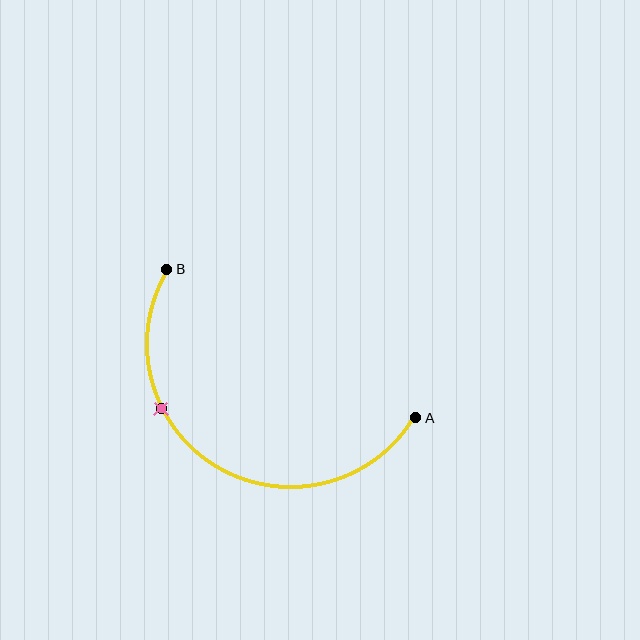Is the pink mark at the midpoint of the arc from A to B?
No. The pink mark lies on the arc but is closer to endpoint B. The arc midpoint would be at the point on the curve equidistant along the arc from both A and B.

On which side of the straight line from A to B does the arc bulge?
The arc bulges below the straight line connecting A and B.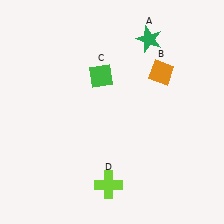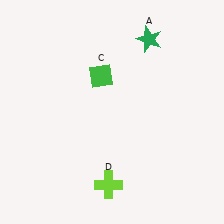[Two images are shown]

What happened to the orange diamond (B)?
The orange diamond (B) was removed in Image 2. It was in the top-right area of Image 1.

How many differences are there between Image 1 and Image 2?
There is 1 difference between the two images.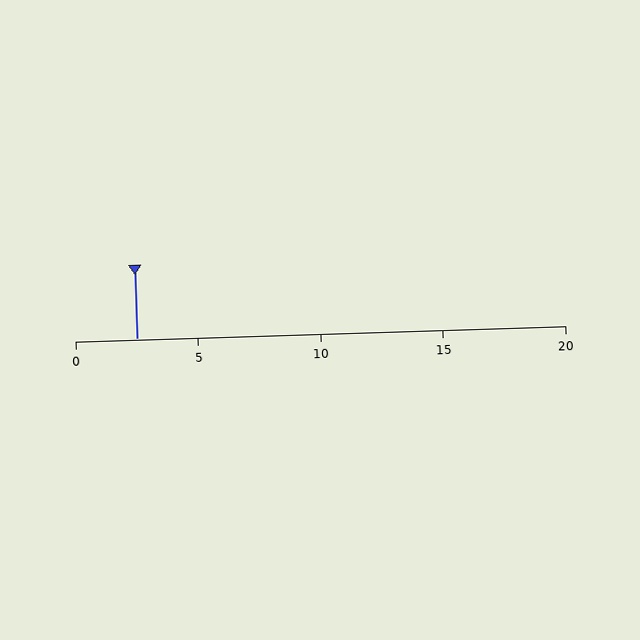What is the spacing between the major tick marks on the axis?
The major ticks are spaced 5 apart.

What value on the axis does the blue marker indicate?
The marker indicates approximately 2.5.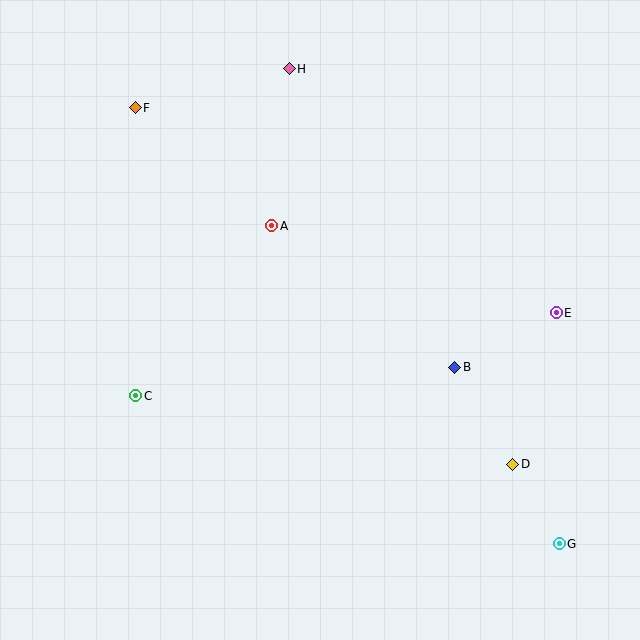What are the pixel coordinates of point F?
Point F is at (135, 108).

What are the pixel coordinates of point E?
Point E is at (556, 313).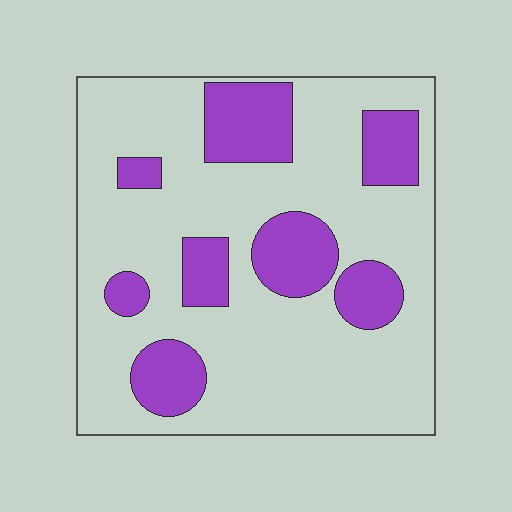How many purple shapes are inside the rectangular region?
8.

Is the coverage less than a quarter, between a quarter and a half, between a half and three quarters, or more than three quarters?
Between a quarter and a half.